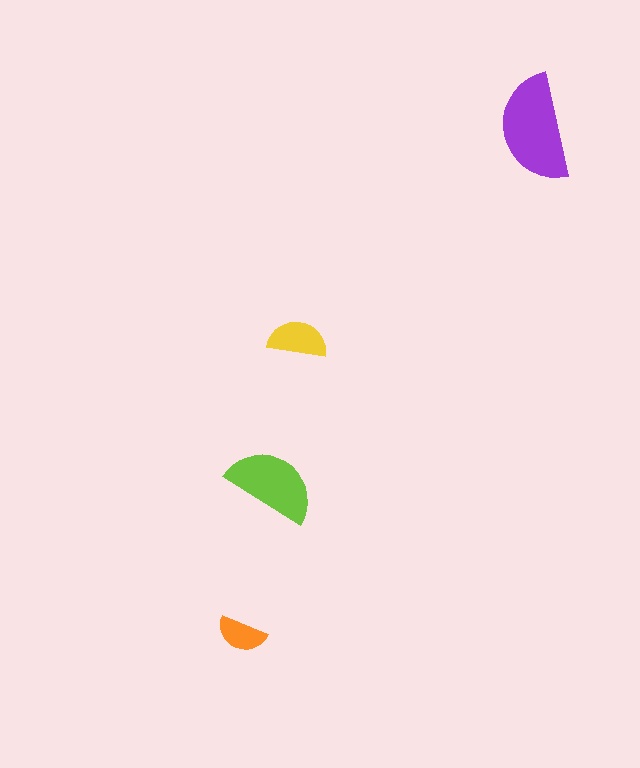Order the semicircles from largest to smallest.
the purple one, the lime one, the yellow one, the orange one.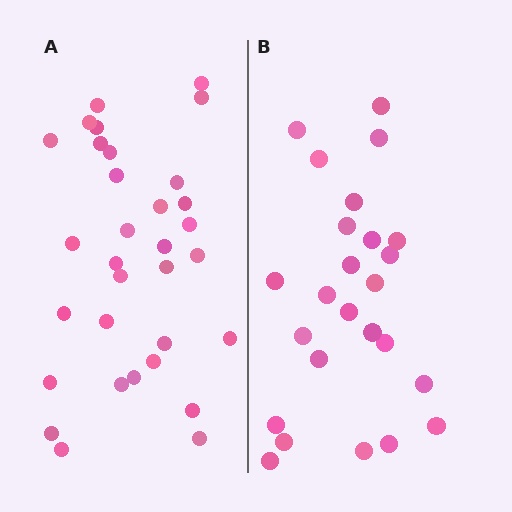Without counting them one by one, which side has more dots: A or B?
Region A (the left region) has more dots.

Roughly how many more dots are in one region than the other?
Region A has roughly 8 or so more dots than region B.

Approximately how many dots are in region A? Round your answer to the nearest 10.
About 30 dots. (The exact count is 32, which rounds to 30.)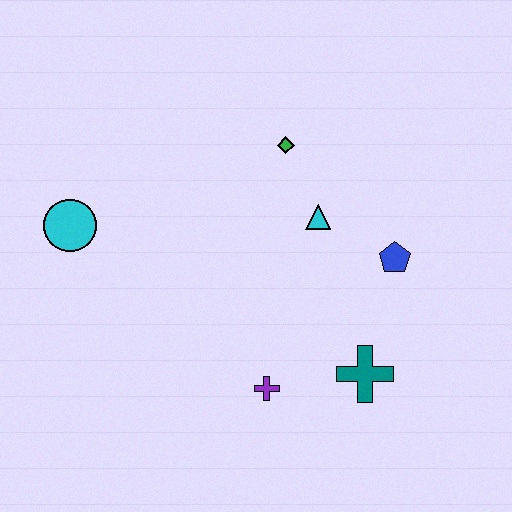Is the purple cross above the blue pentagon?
No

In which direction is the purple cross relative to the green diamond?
The purple cross is below the green diamond.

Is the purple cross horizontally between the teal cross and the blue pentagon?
No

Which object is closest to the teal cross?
The purple cross is closest to the teal cross.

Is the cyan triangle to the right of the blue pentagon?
No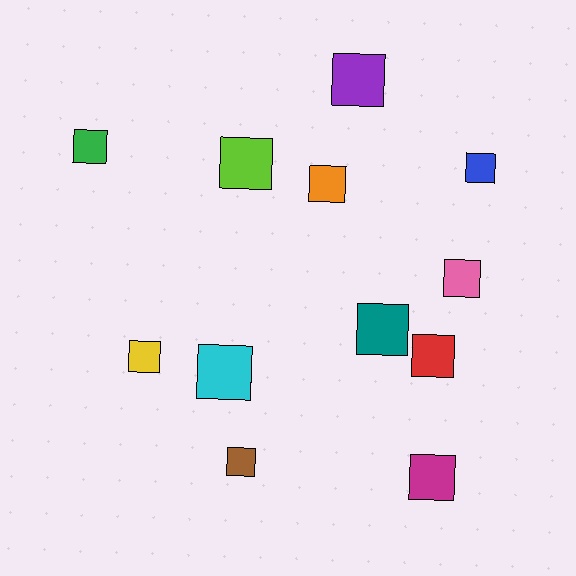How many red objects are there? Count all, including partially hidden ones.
There is 1 red object.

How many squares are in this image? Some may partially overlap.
There are 12 squares.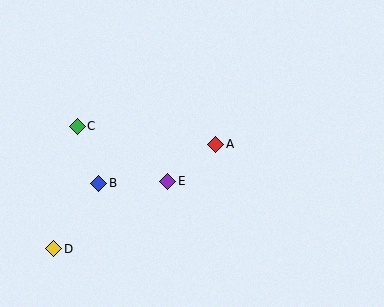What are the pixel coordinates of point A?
Point A is at (216, 144).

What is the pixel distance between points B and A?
The distance between B and A is 123 pixels.